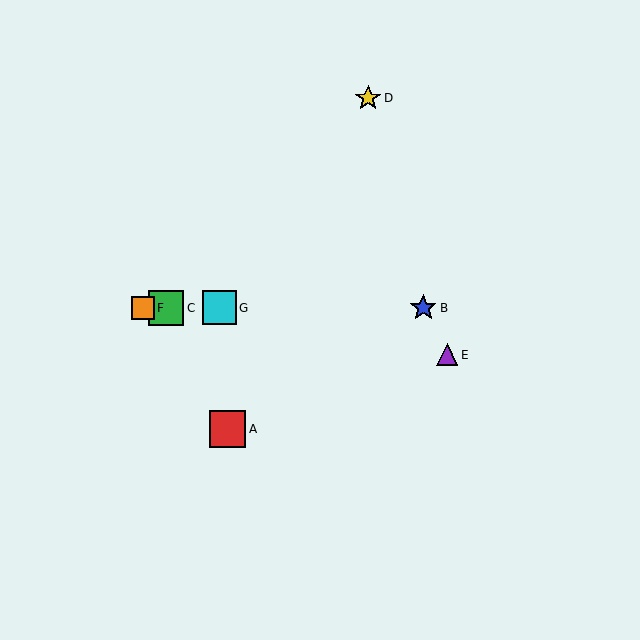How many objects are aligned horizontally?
4 objects (B, C, F, G) are aligned horizontally.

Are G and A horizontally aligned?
No, G is at y≈308 and A is at y≈429.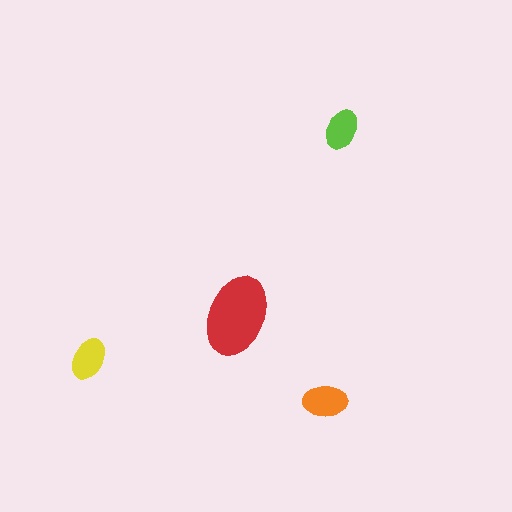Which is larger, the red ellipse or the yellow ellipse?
The red one.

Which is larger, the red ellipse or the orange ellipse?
The red one.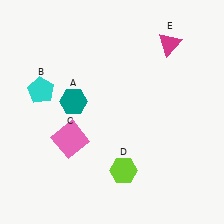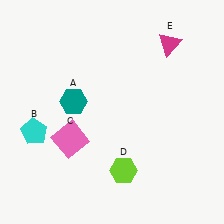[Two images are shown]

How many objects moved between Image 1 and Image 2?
1 object moved between the two images.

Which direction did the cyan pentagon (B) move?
The cyan pentagon (B) moved down.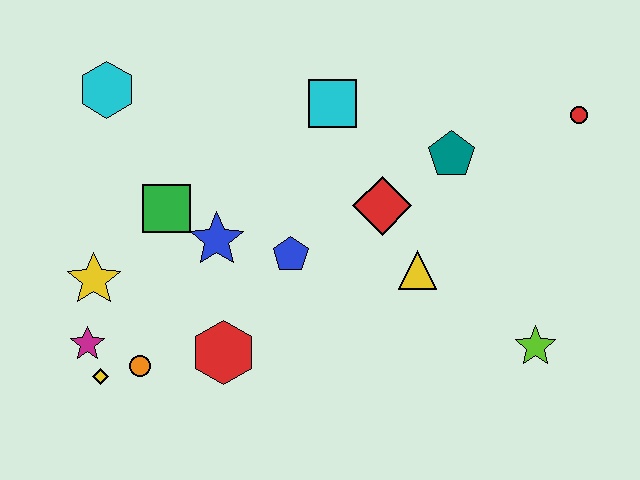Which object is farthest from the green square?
The red circle is farthest from the green square.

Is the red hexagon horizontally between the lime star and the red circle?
No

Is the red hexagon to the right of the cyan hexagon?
Yes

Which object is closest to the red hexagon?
The orange circle is closest to the red hexagon.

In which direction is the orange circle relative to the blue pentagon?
The orange circle is to the left of the blue pentagon.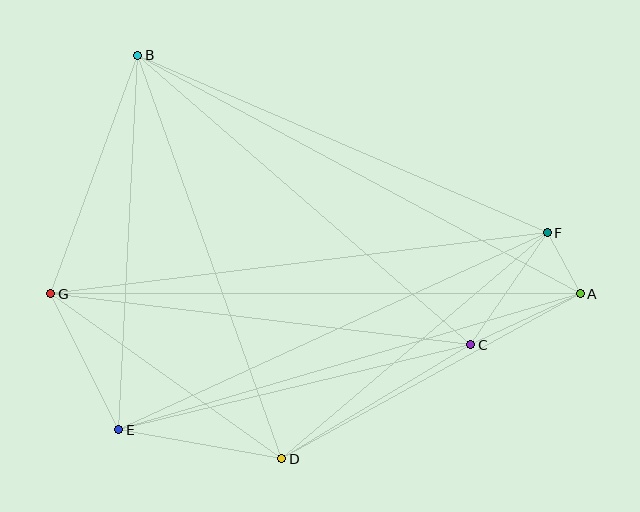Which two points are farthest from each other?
Points A and G are farthest from each other.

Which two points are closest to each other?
Points A and F are closest to each other.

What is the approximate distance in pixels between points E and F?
The distance between E and F is approximately 472 pixels.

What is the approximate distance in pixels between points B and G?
The distance between B and G is approximately 254 pixels.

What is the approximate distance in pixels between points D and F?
The distance between D and F is approximately 349 pixels.